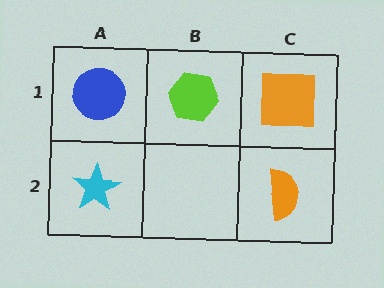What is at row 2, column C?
An orange semicircle.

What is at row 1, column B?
A lime hexagon.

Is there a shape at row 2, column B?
No, that cell is empty.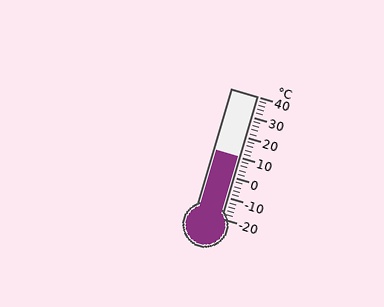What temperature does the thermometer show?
The thermometer shows approximately 10°C.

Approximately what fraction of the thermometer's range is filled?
The thermometer is filled to approximately 50% of its range.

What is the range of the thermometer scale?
The thermometer scale ranges from -20°C to 40°C.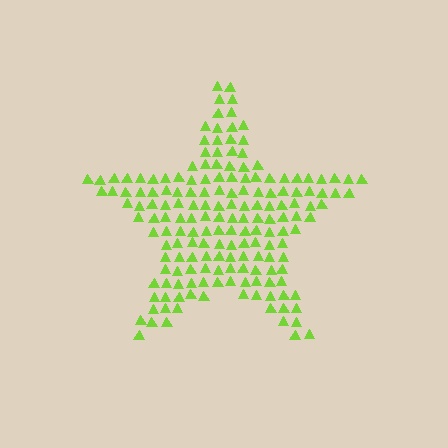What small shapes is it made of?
It is made of small triangles.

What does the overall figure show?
The overall figure shows a star.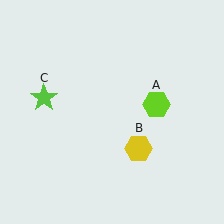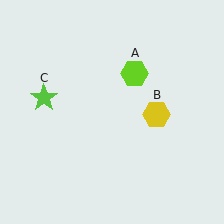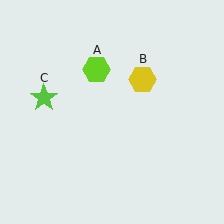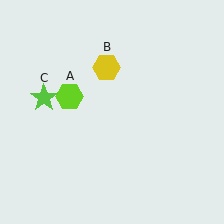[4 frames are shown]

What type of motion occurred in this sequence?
The lime hexagon (object A), yellow hexagon (object B) rotated counterclockwise around the center of the scene.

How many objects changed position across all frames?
2 objects changed position: lime hexagon (object A), yellow hexagon (object B).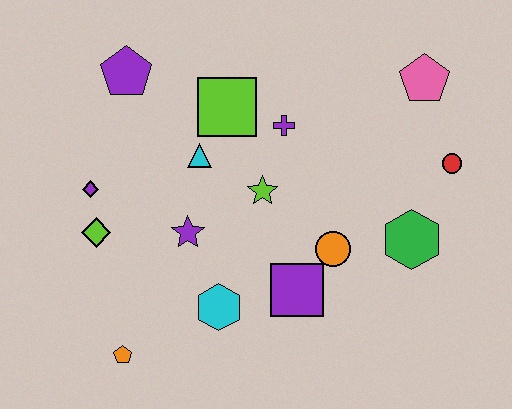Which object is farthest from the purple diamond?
The red circle is farthest from the purple diamond.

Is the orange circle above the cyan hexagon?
Yes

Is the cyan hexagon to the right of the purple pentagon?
Yes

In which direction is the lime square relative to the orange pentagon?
The lime square is above the orange pentagon.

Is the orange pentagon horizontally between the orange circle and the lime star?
No